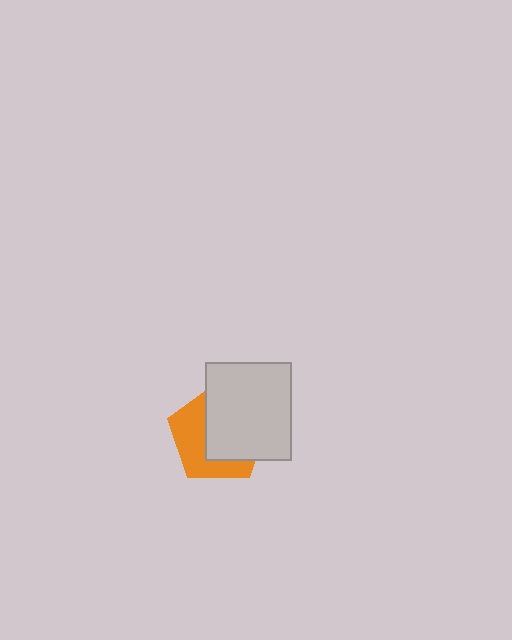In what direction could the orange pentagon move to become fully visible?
The orange pentagon could move toward the lower-left. That would shift it out from behind the light gray rectangle entirely.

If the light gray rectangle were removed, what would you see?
You would see the complete orange pentagon.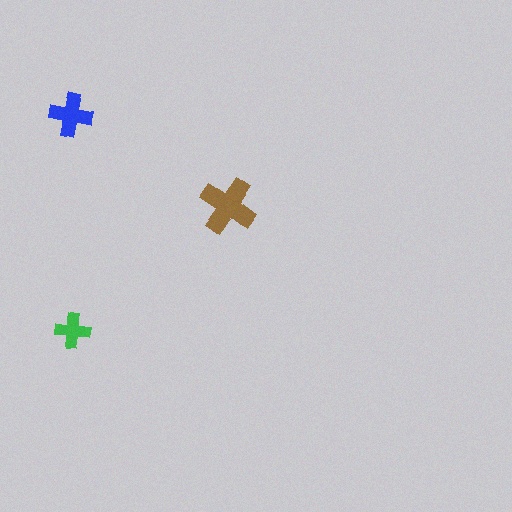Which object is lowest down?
The green cross is bottommost.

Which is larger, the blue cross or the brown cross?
The brown one.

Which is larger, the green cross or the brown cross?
The brown one.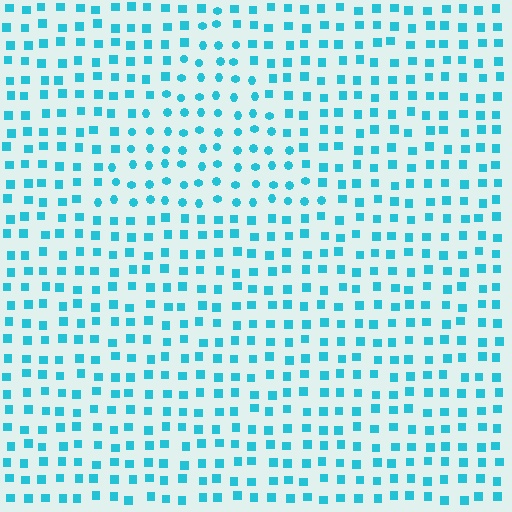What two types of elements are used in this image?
The image uses circles inside the triangle region and squares outside it.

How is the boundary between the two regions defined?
The boundary is defined by a change in element shape: circles inside vs. squares outside. All elements share the same color and spacing.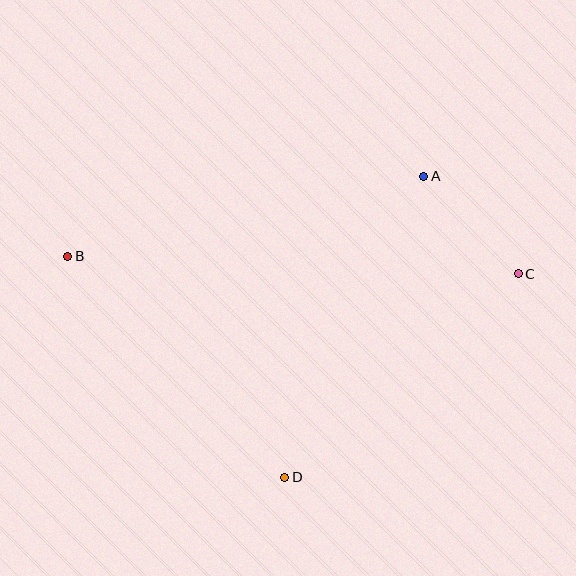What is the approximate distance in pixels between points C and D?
The distance between C and D is approximately 310 pixels.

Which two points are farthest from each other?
Points B and C are farthest from each other.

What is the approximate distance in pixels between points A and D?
The distance between A and D is approximately 332 pixels.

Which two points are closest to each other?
Points A and C are closest to each other.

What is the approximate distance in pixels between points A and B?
The distance between A and B is approximately 365 pixels.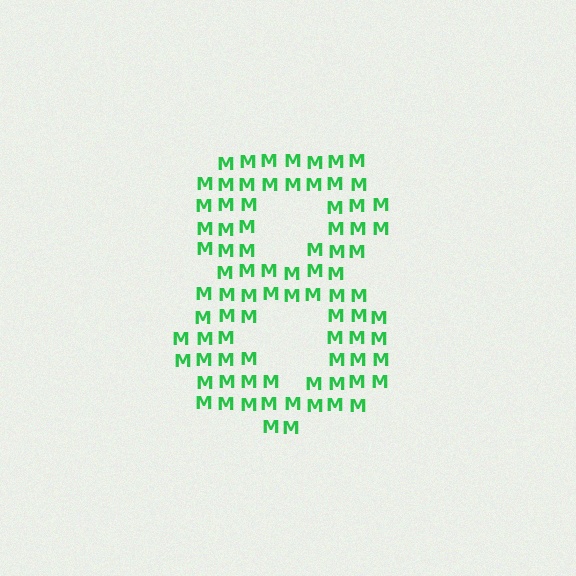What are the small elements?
The small elements are letter M's.